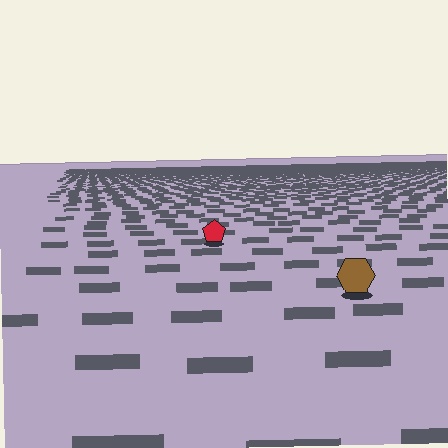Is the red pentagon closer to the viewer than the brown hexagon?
No. The brown hexagon is closer — you can tell from the texture gradient: the ground texture is coarser near it.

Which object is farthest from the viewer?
The red pentagon is farthest from the viewer. It appears smaller and the ground texture around it is denser.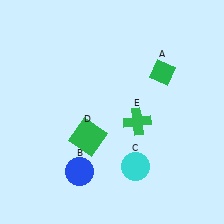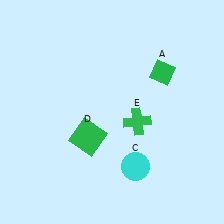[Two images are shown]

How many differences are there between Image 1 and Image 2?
There is 1 difference between the two images.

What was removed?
The blue circle (B) was removed in Image 2.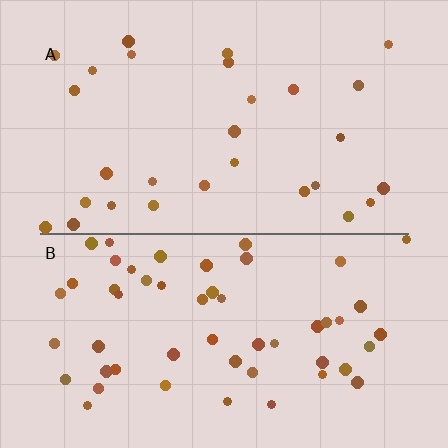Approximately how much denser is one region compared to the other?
Approximately 1.9× — region B over region A.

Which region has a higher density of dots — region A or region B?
B (the bottom).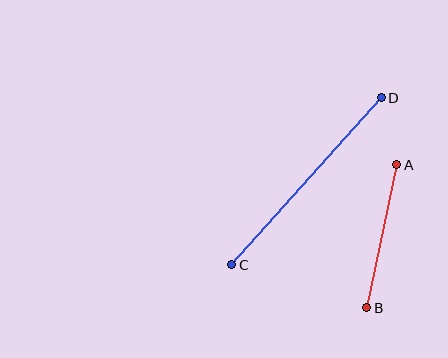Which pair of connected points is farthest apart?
Points C and D are farthest apart.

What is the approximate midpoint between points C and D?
The midpoint is at approximately (307, 181) pixels.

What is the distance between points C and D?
The distance is approximately 224 pixels.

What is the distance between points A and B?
The distance is approximately 146 pixels.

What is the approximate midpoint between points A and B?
The midpoint is at approximately (382, 236) pixels.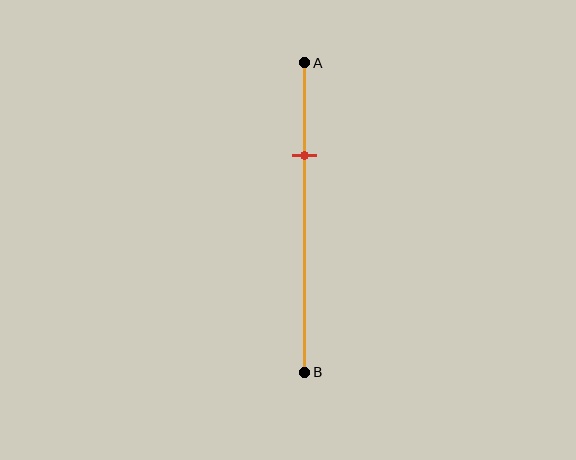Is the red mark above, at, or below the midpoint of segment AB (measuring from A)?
The red mark is above the midpoint of segment AB.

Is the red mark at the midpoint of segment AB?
No, the mark is at about 30% from A, not at the 50% midpoint.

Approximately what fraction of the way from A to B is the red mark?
The red mark is approximately 30% of the way from A to B.